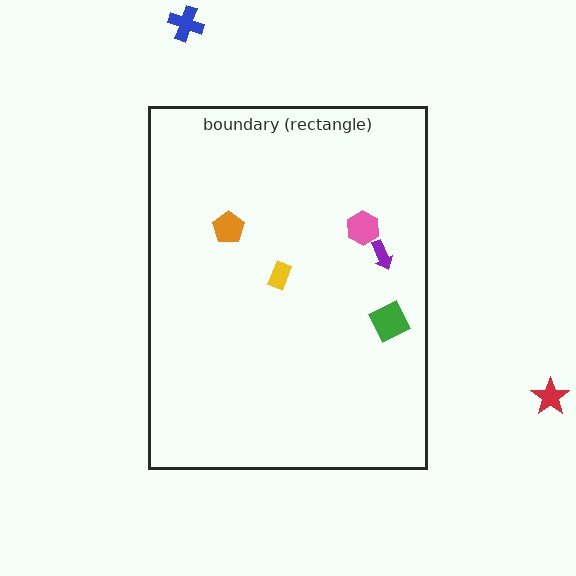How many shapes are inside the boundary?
5 inside, 2 outside.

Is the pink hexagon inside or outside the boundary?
Inside.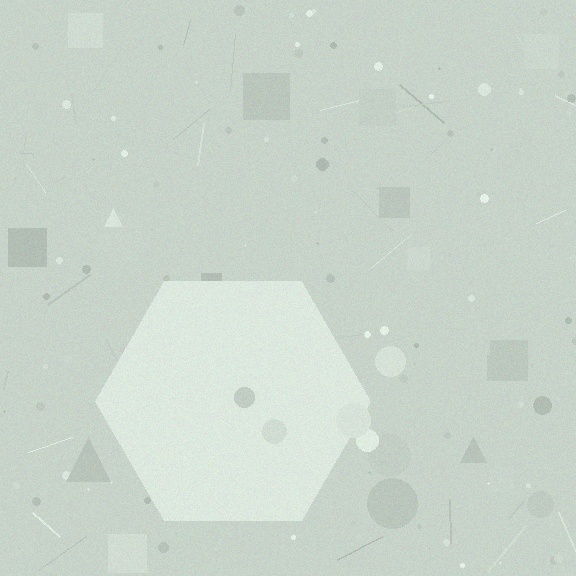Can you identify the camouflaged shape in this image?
The camouflaged shape is a hexagon.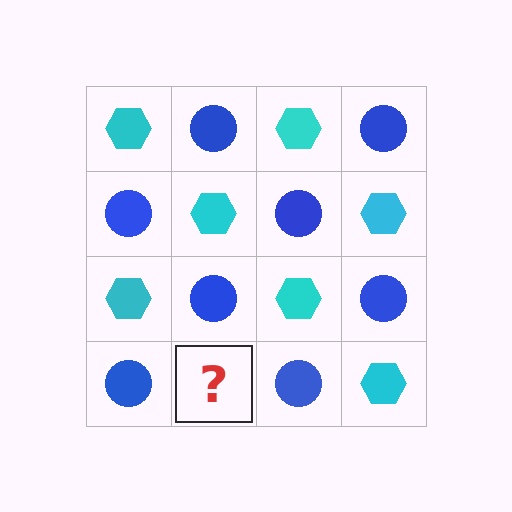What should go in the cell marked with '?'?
The missing cell should contain a cyan hexagon.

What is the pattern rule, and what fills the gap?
The rule is that it alternates cyan hexagon and blue circle in a checkerboard pattern. The gap should be filled with a cyan hexagon.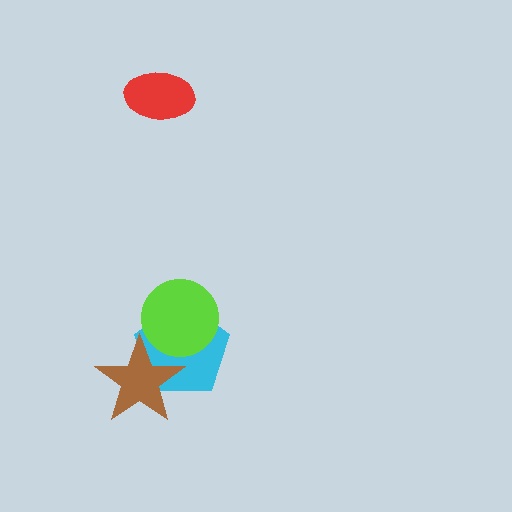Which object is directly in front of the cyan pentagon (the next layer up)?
The lime circle is directly in front of the cyan pentagon.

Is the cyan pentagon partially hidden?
Yes, it is partially covered by another shape.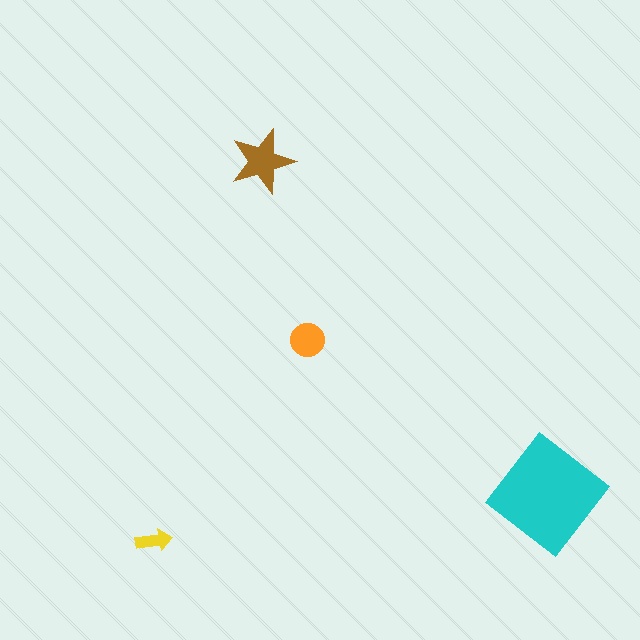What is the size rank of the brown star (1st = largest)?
2nd.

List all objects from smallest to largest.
The yellow arrow, the orange circle, the brown star, the cyan diamond.